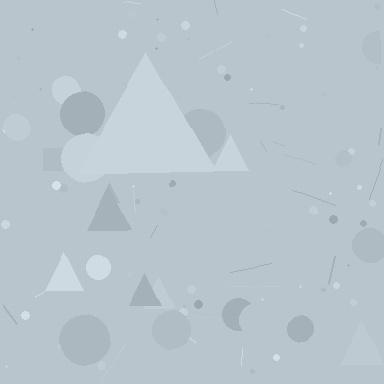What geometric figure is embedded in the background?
A triangle is embedded in the background.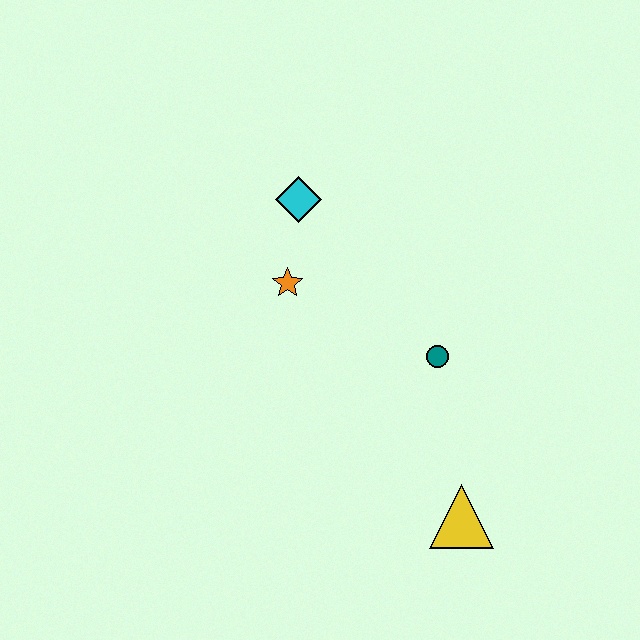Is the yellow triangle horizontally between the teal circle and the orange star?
No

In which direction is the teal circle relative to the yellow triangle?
The teal circle is above the yellow triangle.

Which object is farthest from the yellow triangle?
The cyan diamond is farthest from the yellow triangle.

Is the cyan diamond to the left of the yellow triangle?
Yes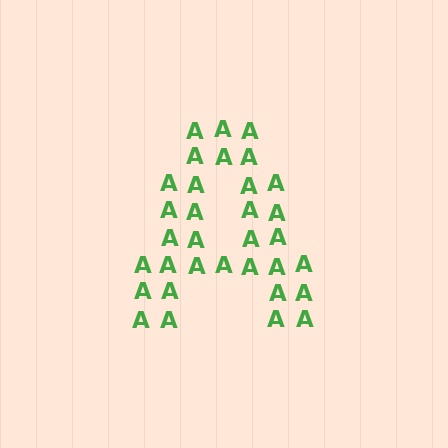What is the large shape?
The large shape is the letter A.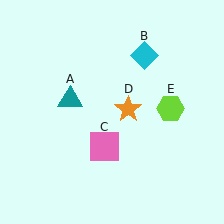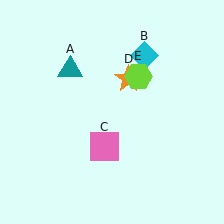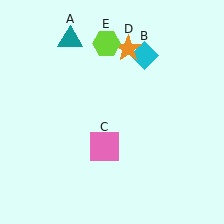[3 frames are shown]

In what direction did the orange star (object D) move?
The orange star (object D) moved up.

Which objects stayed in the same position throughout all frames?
Cyan diamond (object B) and pink square (object C) remained stationary.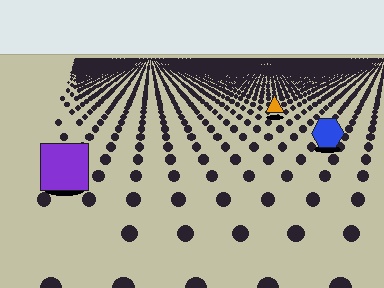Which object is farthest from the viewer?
The orange triangle is farthest from the viewer. It appears smaller and the ground texture around it is denser.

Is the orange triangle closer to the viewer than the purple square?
No. The purple square is closer — you can tell from the texture gradient: the ground texture is coarser near it.